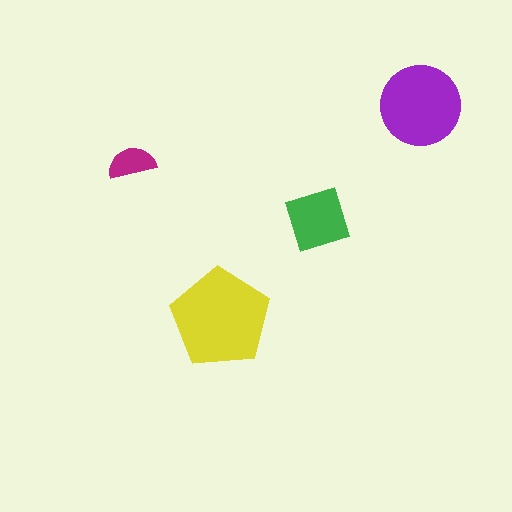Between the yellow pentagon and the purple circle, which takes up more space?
The yellow pentagon.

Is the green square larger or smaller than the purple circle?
Smaller.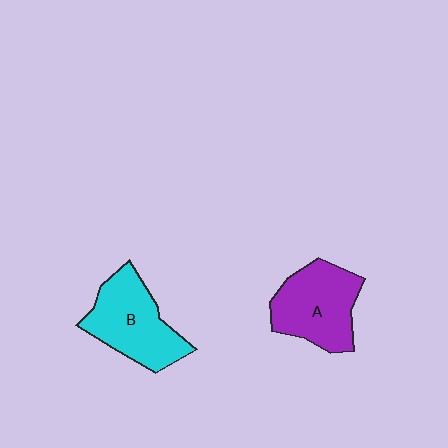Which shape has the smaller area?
Shape A (purple).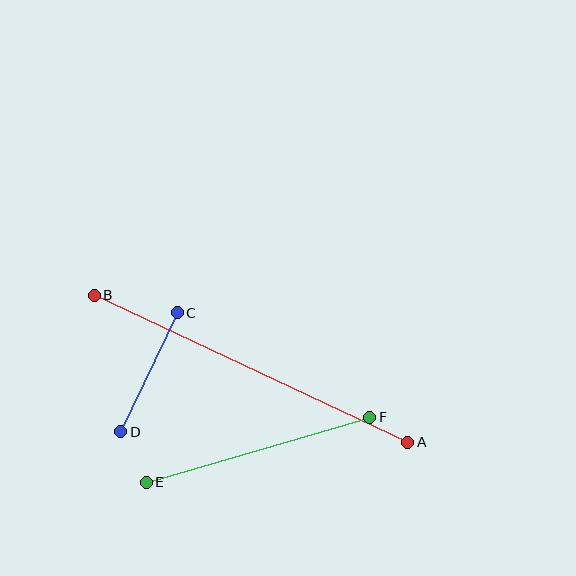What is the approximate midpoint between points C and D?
The midpoint is at approximately (149, 372) pixels.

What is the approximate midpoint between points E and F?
The midpoint is at approximately (258, 450) pixels.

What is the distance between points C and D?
The distance is approximately 132 pixels.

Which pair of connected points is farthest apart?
Points A and B are farthest apart.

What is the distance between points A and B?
The distance is approximately 347 pixels.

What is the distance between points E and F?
The distance is approximately 233 pixels.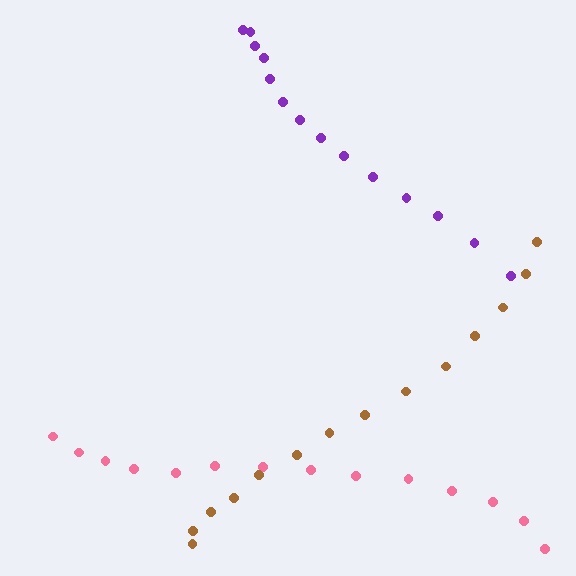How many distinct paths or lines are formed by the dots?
There are 3 distinct paths.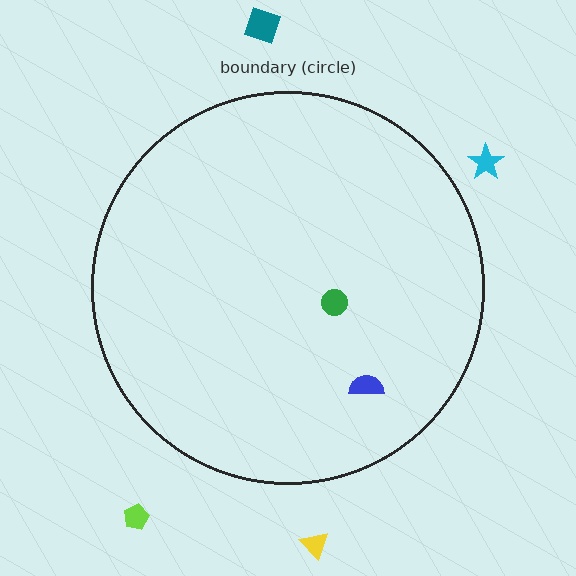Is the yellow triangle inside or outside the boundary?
Outside.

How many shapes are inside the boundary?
2 inside, 4 outside.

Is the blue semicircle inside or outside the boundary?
Inside.